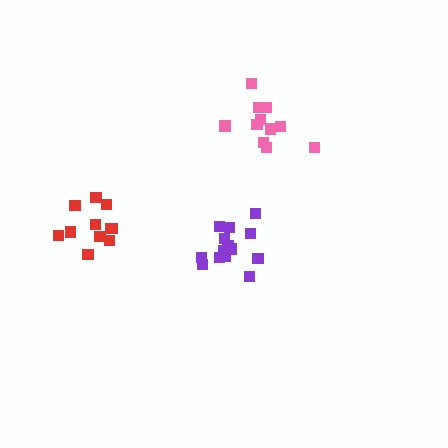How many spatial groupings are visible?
There are 3 spatial groupings.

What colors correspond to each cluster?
The clusters are colored: red, pink, purple.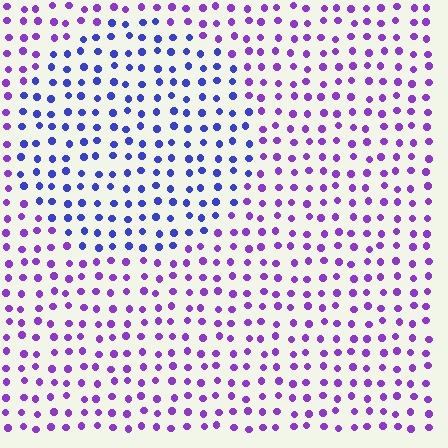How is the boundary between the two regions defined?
The boundary is defined purely by a slight shift in hue (about 39 degrees). Spacing, size, and orientation are identical on both sides.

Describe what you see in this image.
The image is filled with small purple elements in a uniform arrangement. A circle-shaped region is visible where the elements are tinted to a slightly different hue, forming a subtle color boundary.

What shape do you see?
I see a circle.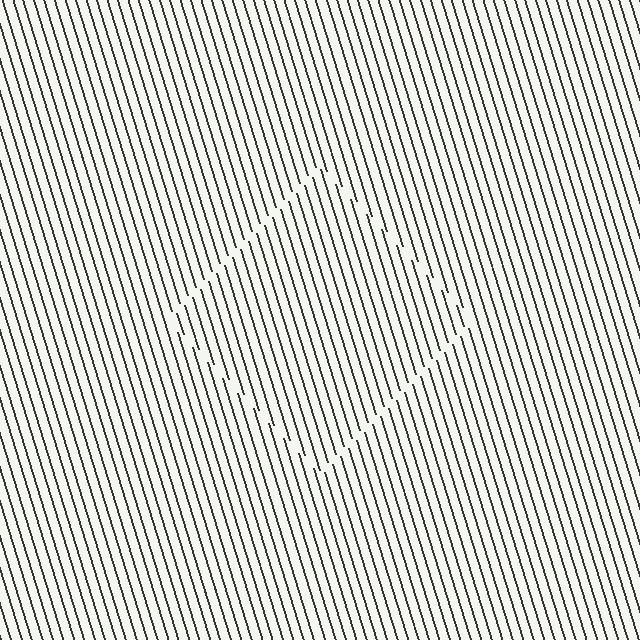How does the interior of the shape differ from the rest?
The interior of the shape contains the same grating, shifted by half a period — the contour is defined by the phase discontinuity where line-ends from the inner and outer gratings abut.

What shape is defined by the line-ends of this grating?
An illusory square. The interior of the shape contains the same grating, shifted by half a period — the contour is defined by the phase discontinuity where line-ends from the inner and outer gratings abut.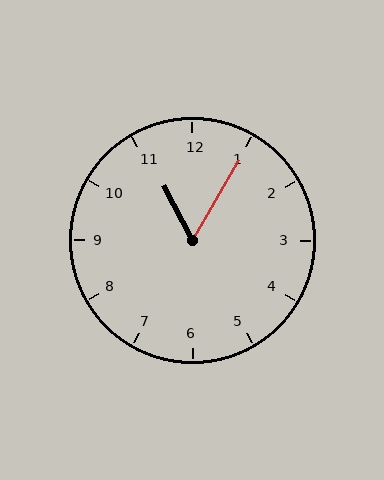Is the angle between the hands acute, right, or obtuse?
It is acute.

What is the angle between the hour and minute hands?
Approximately 58 degrees.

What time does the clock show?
11:05.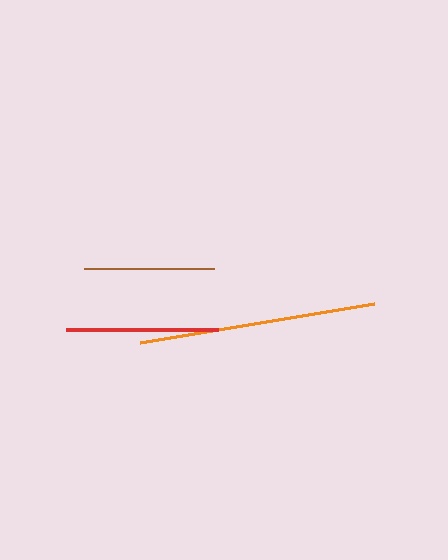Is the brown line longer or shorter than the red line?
The red line is longer than the brown line.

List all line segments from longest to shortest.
From longest to shortest: orange, red, brown.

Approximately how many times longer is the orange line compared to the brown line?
The orange line is approximately 1.8 times the length of the brown line.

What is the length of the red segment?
The red segment is approximately 152 pixels long.